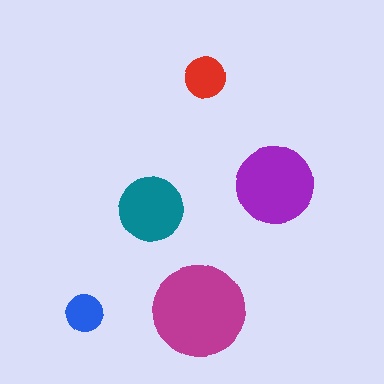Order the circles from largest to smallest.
the magenta one, the purple one, the teal one, the red one, the blue one.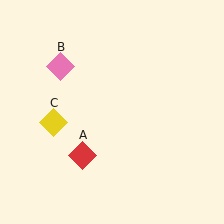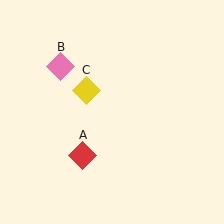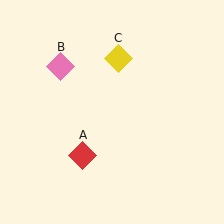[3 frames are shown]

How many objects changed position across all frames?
1 object changed position: yellow diamond (object C).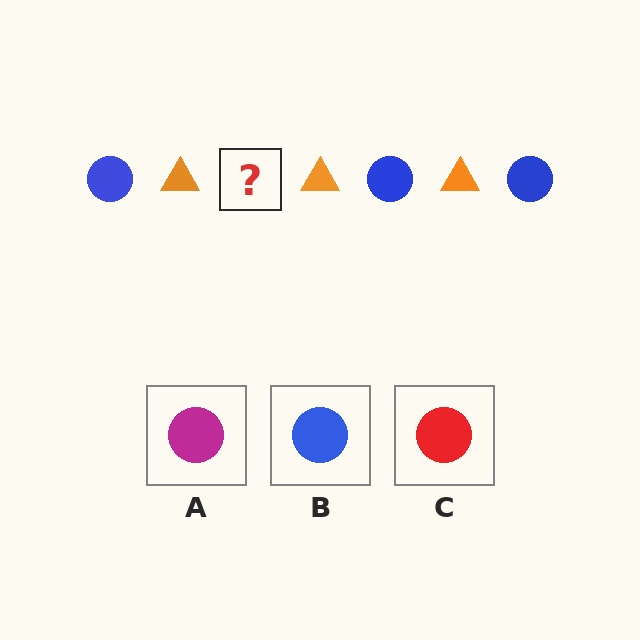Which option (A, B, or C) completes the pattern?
B.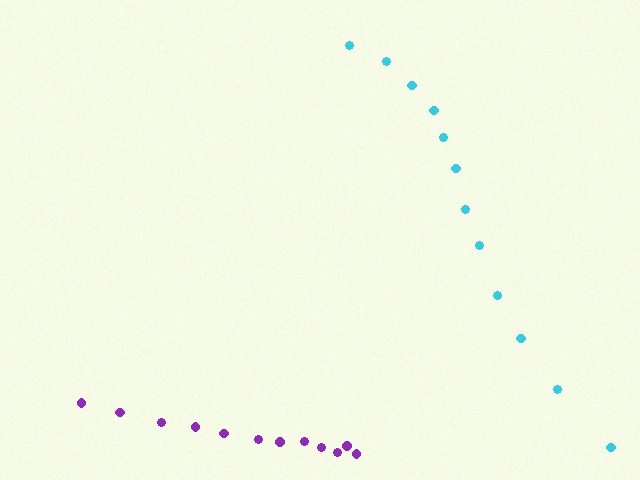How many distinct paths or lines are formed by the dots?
There are 2 distinct paths.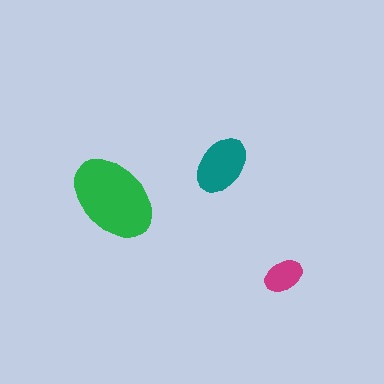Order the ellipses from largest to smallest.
the green one, the teal one, the magenta one.